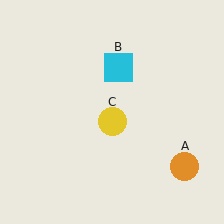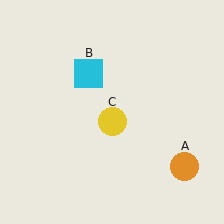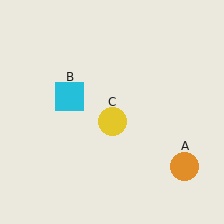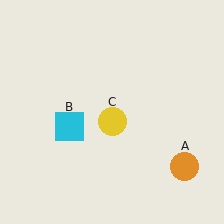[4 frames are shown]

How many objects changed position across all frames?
1 object changed position: cyan square (object B).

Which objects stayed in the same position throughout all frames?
Orange circle (object A) and yellow circle (object C) remained stationary.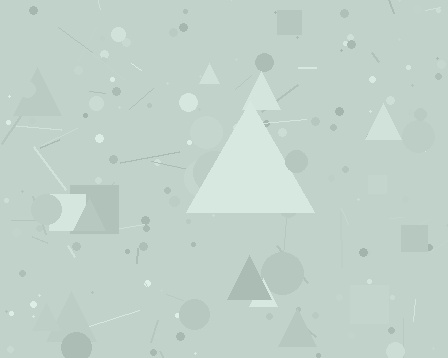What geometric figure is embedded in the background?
A triangle is embedded in the background.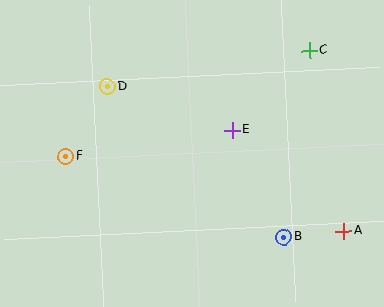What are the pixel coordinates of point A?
Point A is at (343, 231).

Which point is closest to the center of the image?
Point E at (232, 131) is closest to the center.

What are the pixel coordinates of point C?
Point C is at (309, 50).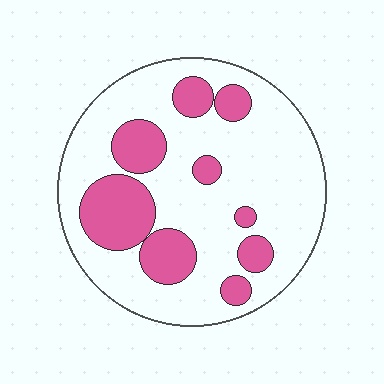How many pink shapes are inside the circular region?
9.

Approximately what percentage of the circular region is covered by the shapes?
Approximately 25%.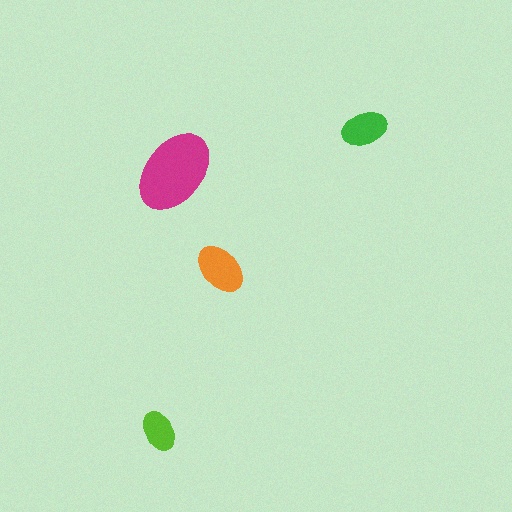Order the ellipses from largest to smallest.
the magenta one, the orange one, the green one, the lime one.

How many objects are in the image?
There are 4 objects in the image.